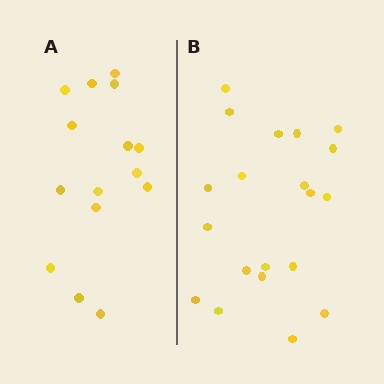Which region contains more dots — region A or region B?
Region B (the right region) has more dots.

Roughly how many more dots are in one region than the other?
Region B has about 5 more dots than region A.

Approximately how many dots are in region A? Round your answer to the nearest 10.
About 20 dots. (The exact count is 15, which rounds to 20.)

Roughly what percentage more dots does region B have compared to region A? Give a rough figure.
About 35% more.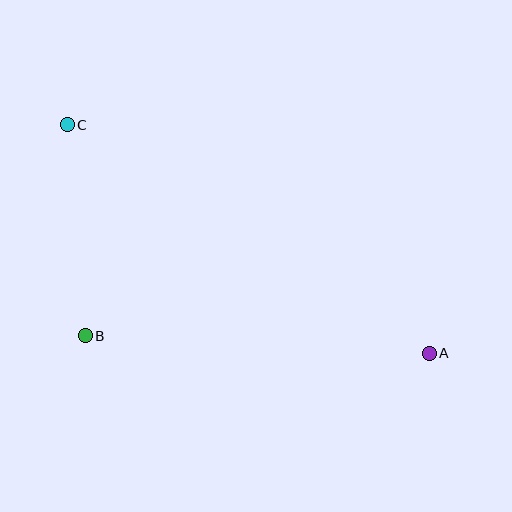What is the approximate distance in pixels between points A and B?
The distance between A and B is approximately 344 pixels.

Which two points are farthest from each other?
Points A and C are farthest from each other.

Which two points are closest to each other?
Points B and C are closest to each other.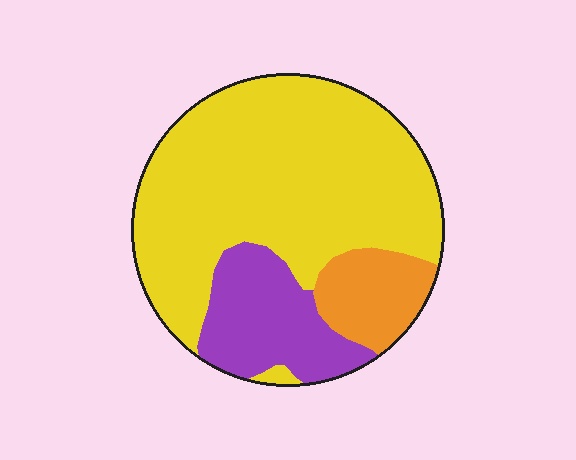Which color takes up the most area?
Yellow, at roughly 70%.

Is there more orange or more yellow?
Yellow.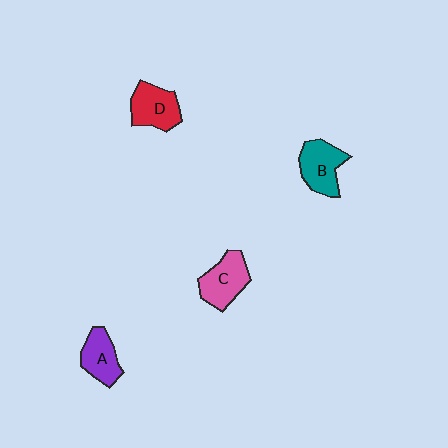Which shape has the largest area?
Shape C (pink).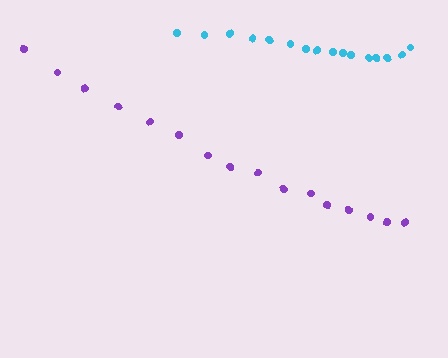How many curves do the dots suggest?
There are 2 distinct paths.